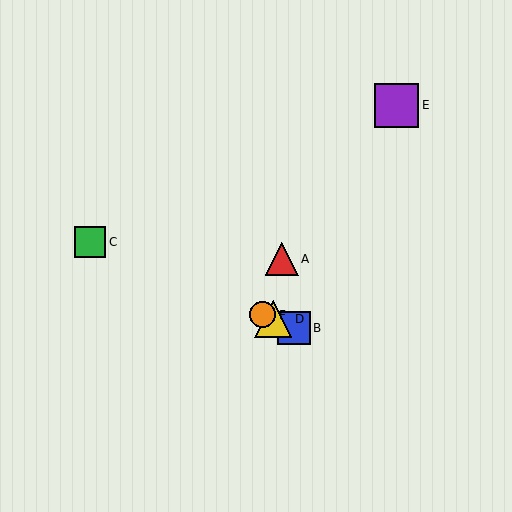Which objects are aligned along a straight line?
Objects B, C, D, F are aligned along a straight line.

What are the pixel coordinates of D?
Object D is at (273, 319).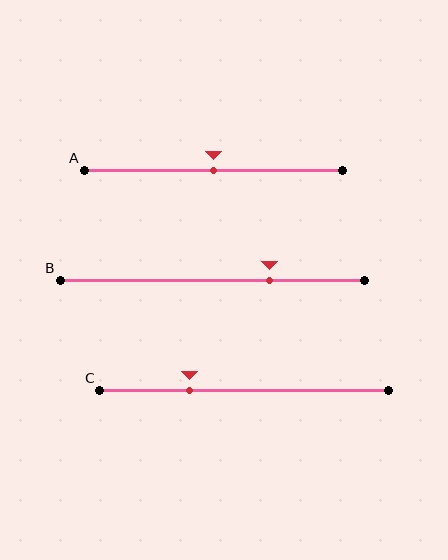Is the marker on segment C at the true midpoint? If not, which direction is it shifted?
No, the marker on segment C is shifted to the left by about 19% of the segment length.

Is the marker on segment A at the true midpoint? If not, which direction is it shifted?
Yes, the marker on segment A is at the true midpoint.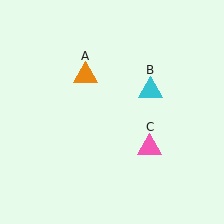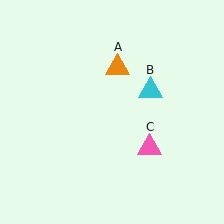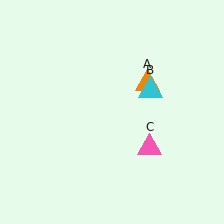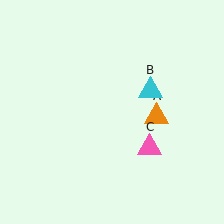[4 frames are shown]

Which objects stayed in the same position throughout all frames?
Cyan triangle (object B) and pink triangle (object C) remained stationary.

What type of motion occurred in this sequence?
The orange triangle (object A) rotated clockwise around the center of the scene.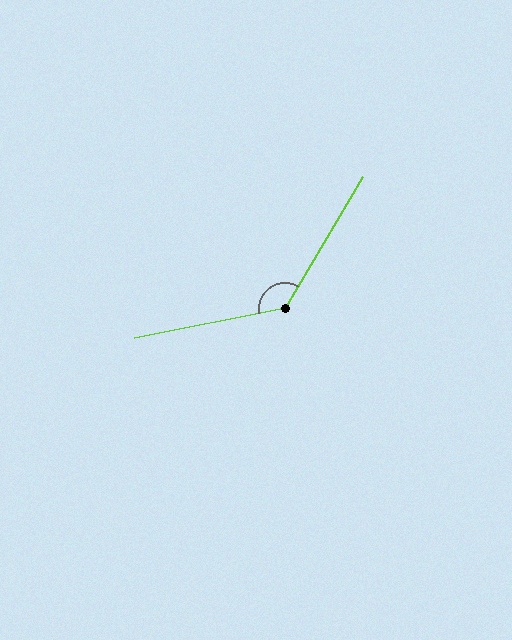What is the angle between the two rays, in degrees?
Approximately 132 degrees.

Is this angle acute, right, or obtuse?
It is obtuse.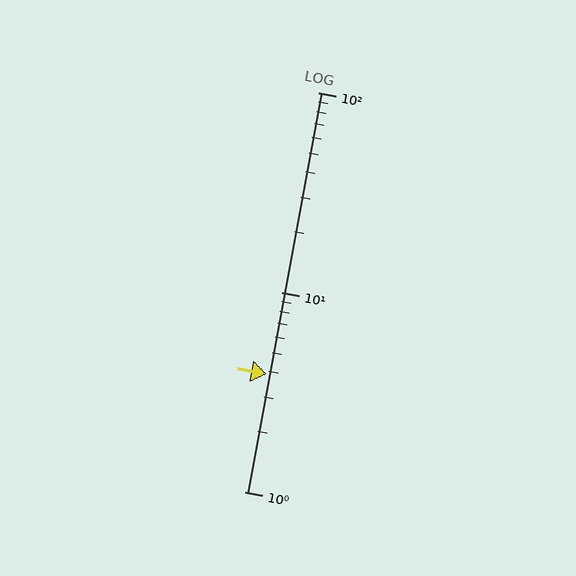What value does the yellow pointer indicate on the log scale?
The pointer indicates approximately 3.9.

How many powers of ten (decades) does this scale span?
The scale spans 2 decades, from 1 to 100.